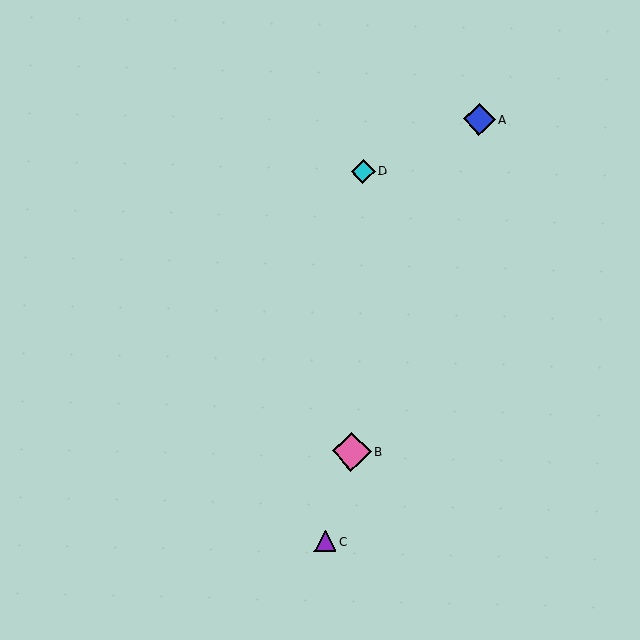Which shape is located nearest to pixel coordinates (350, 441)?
The pink diamond (labeled B) at (352, 452) is nearest to that location.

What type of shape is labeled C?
Shape C is a purple triangle.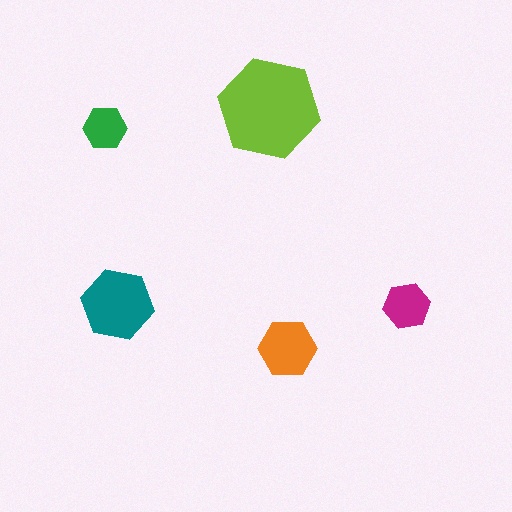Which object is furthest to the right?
The magenta hexagon is rightmost.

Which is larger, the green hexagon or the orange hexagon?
The orange one.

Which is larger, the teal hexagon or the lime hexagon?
The lime one.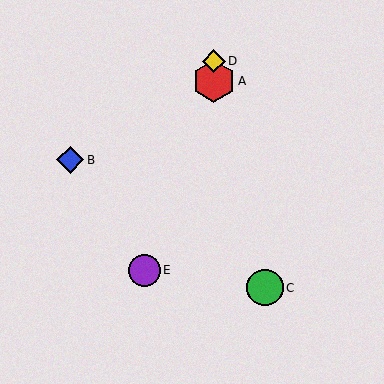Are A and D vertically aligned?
Yes, both are at x≈214.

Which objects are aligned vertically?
Objects A, D are aligned vertically.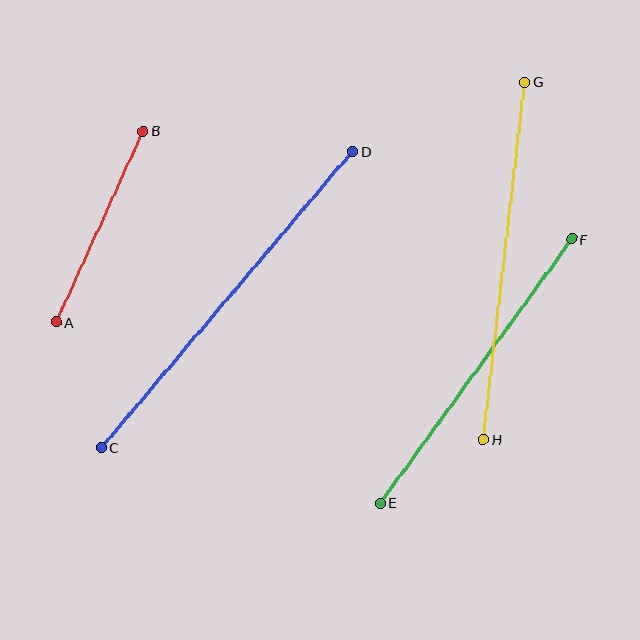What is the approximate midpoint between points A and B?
The midpoint is at approximately (100, 227) pixels.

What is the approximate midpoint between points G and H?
The midpoint is at approximately (504, 261) pixels.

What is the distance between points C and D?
The distance is approximately 388 pixels.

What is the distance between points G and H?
The distance is approximately 360 pixels.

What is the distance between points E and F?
The distance is approximately 326 pixels.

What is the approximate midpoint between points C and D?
The midpoint is at approximately (227, 299) pixels.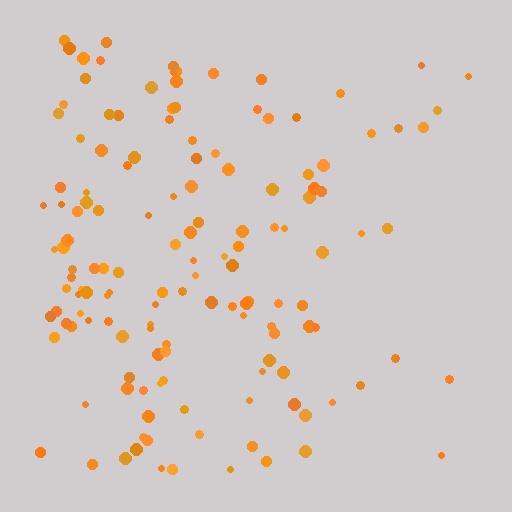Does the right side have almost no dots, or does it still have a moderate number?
Still a moderate number, just noticeably fewer than the left.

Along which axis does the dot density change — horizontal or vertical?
Horizontal.